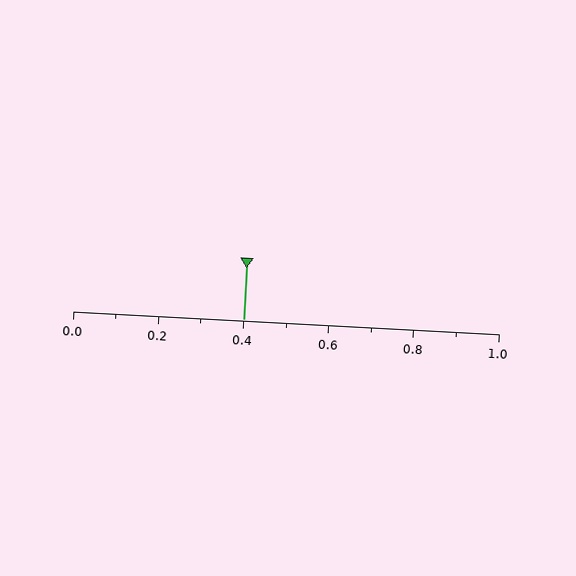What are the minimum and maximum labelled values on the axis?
The axis runs from 0.0 to 1.0.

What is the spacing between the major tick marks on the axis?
The major ticks are spaced 0.2 apart.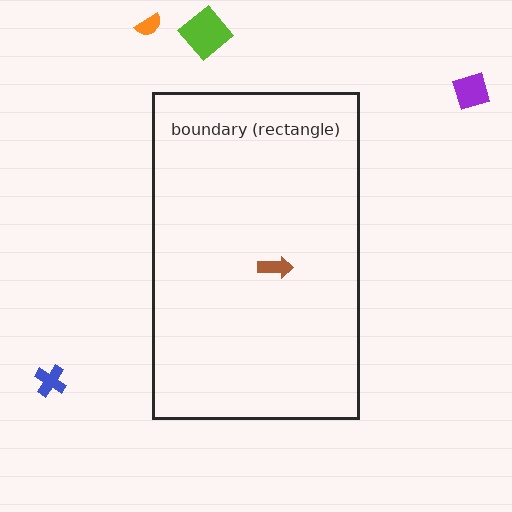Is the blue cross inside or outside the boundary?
Outside.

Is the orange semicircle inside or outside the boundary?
Outside.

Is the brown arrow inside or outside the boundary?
Inside.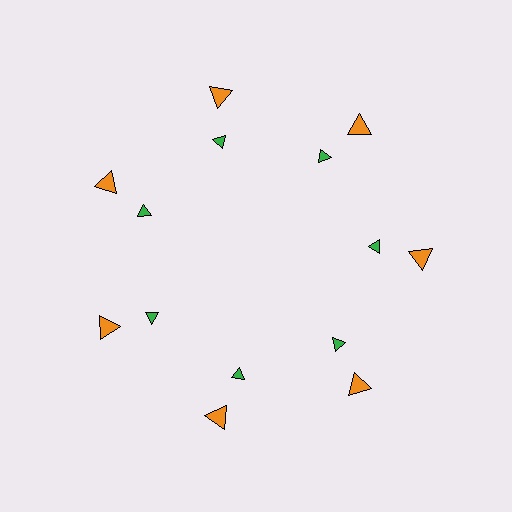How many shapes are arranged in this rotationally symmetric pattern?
There are 14 shapes, arranged in 7 groups of 2.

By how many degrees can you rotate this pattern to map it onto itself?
The pattern maps onto itself every 51 degrees of rotation.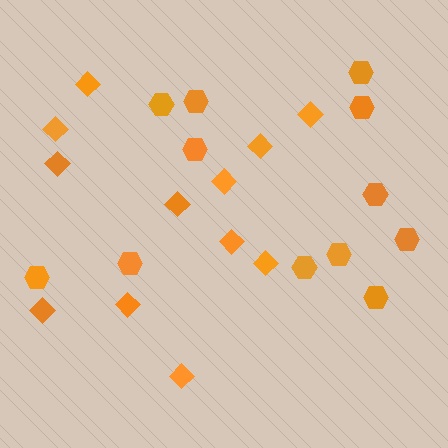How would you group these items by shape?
There are 2 groups: one group of diamonds (12) and one group of hexagons (12).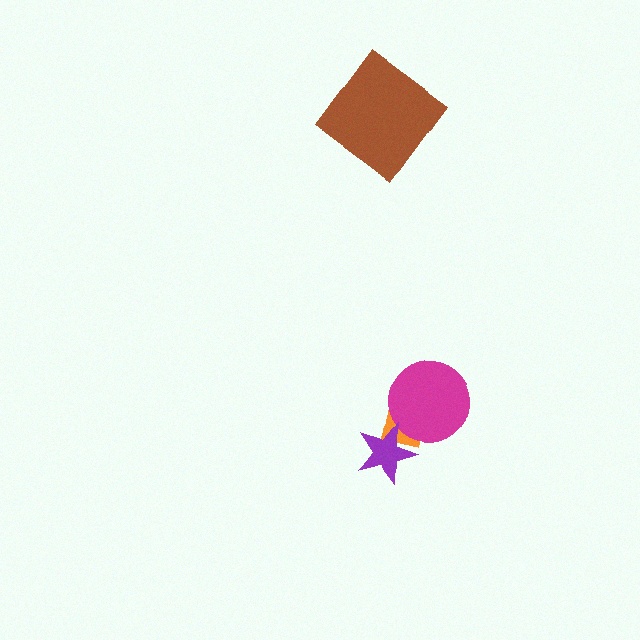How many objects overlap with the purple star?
1 object overlaps with the purple star.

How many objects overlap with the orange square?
2 objects overlap with the orange square.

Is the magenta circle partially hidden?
No, no other shape covers it.